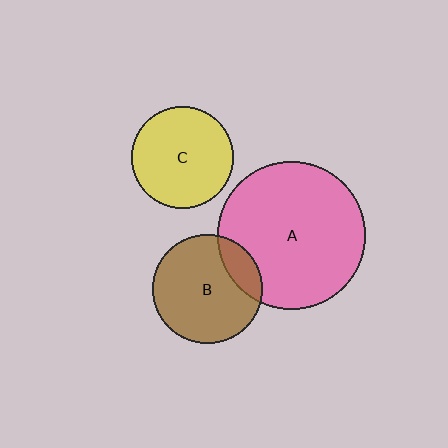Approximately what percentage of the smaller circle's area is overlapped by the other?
Approximately 15%.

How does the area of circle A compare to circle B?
Approximately 1.8 times.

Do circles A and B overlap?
Yes.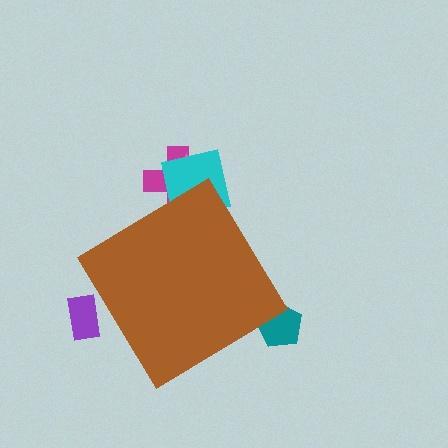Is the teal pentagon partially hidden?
Yes, the teal pentagon is partially hidden behind the brown diamond.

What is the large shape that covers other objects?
A brown diamond.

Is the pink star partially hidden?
Yes, the pink star is partially hidden behind the brown diamond.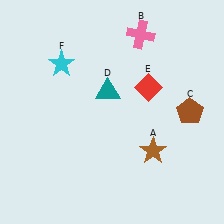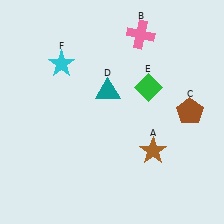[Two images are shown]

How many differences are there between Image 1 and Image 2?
There is 1 difference between the two images.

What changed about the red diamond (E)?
In Image 1, E is red. In Image 2, it changed to green.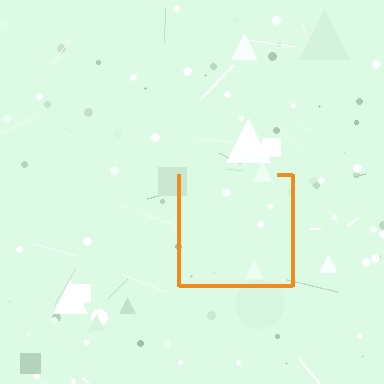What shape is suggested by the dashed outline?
The dashed outline suggests a square.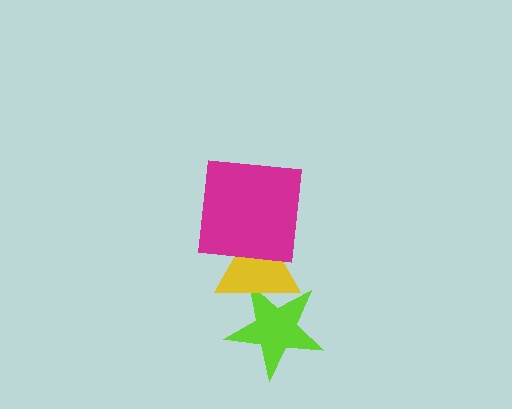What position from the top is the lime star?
The lime star is 3rd from the top.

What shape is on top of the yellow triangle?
The magenta square is on top of the yellow triangle.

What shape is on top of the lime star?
The yellow triangle is on top of the lime star.